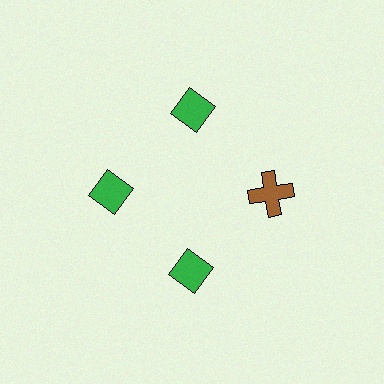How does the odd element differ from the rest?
It differs in both color (brown instead of green) and shape (cross instead of diamond).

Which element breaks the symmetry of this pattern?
The brown cross at roughly the 3 o'clock position breaks the symmetry. All other shapes are green diamonds.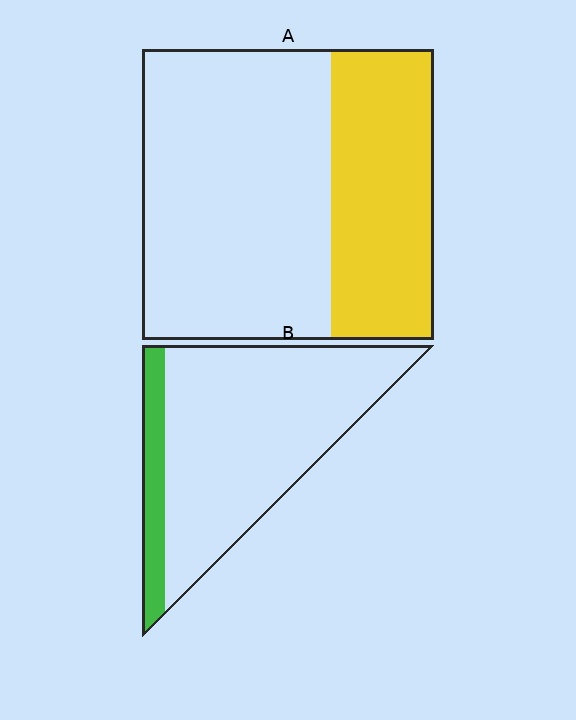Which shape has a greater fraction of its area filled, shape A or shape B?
Shape A.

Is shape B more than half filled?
No.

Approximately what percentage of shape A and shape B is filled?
A is approximately 35% and B is approximately 15%.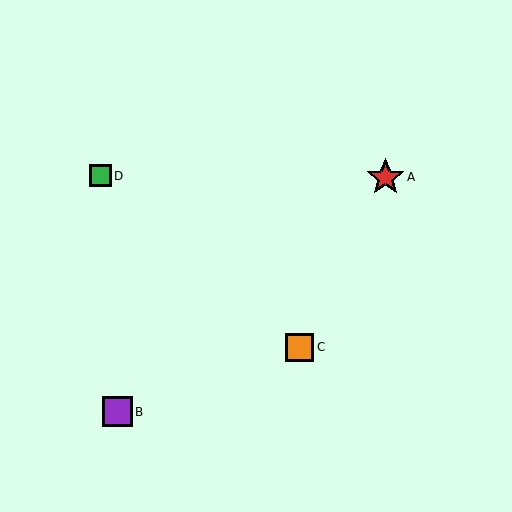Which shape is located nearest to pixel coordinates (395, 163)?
The red star (labeled A) at (385, 177) is nearest to that location.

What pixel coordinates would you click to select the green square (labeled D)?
Click at (100, 176) to select the green square D.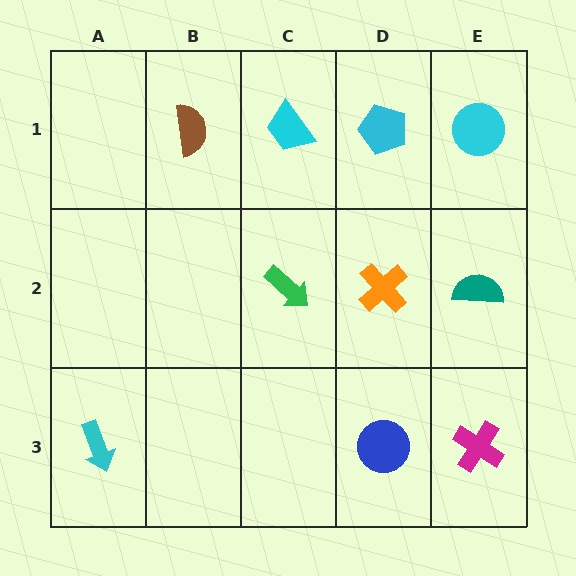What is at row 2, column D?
An orange cross.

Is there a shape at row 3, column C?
No, that cell is empty.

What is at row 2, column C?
A green arrow.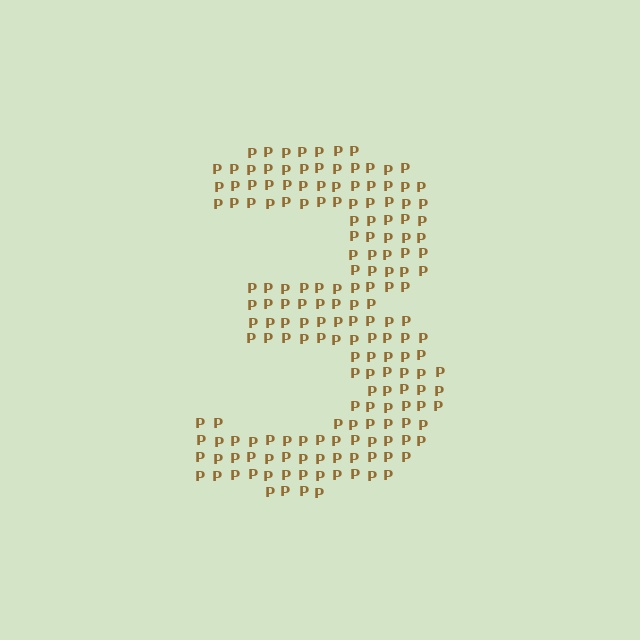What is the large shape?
The large shape is the digit 3.